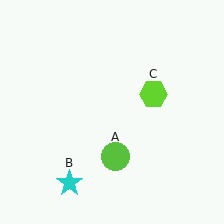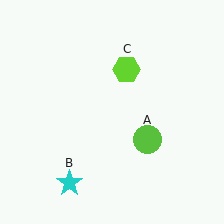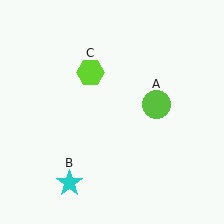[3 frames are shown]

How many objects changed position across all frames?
2 objects changed position: lime circle (object A), lime hexagon (object C).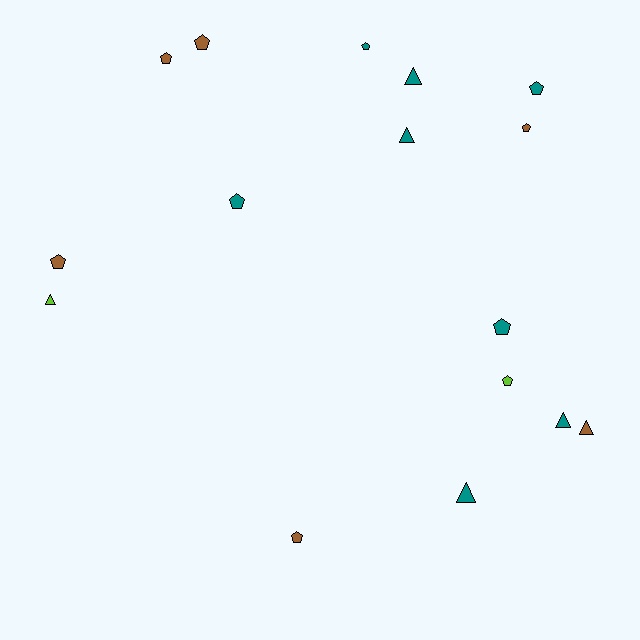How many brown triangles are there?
There is 1 brown triangle.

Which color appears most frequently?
Teal, with 8 objects.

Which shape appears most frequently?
Pentagon, with 10 objects.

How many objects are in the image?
There are 16 objects.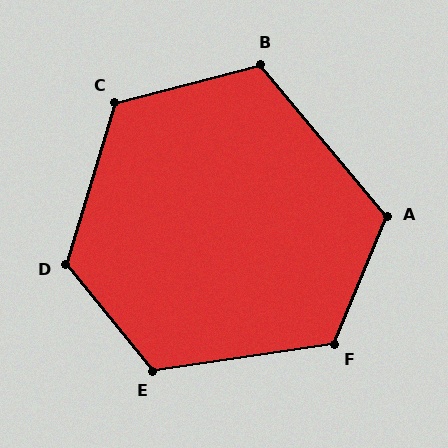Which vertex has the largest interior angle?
D, at approximately 124 degrees.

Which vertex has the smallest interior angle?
B, at approximately 115 degrees.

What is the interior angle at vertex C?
Approximately 121 degrees (obtuse).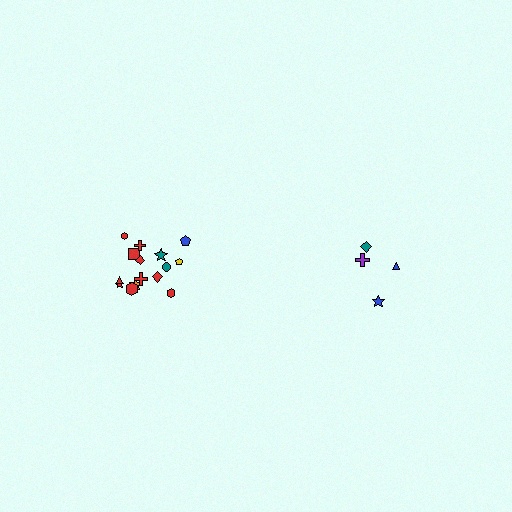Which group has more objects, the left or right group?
The left group.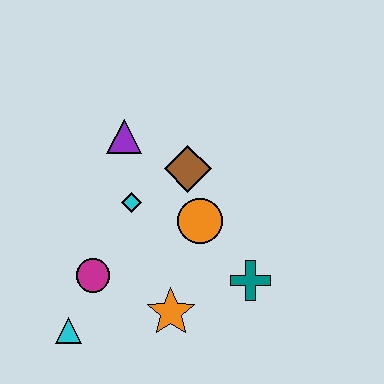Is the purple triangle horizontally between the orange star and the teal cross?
No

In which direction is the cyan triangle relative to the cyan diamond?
The cyan triangle is below the cyan diamond.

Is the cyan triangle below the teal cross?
Yes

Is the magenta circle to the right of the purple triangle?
No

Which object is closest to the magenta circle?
The cyan triangle is closest to the magenta circle.